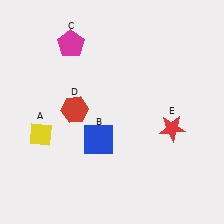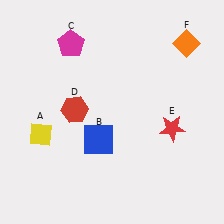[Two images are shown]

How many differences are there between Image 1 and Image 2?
There is 1 difference between the two images.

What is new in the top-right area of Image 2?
An orange diamond (F) was added in the top-right area of Image 2.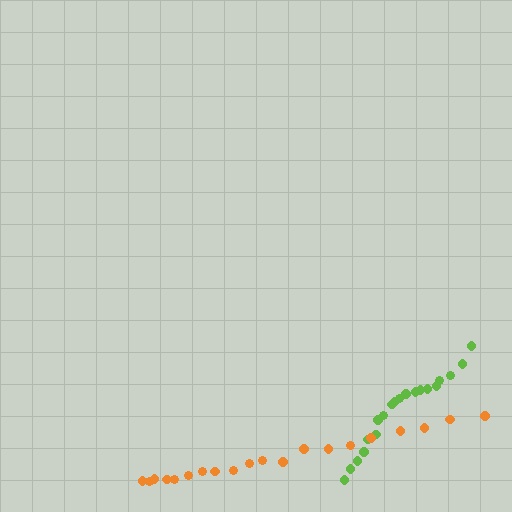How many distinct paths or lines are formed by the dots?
There are 2 distinct paths.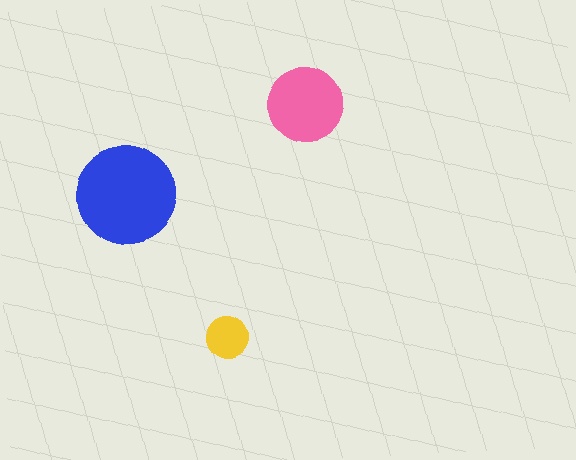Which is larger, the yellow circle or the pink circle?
The pink one.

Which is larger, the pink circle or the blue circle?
The blue one.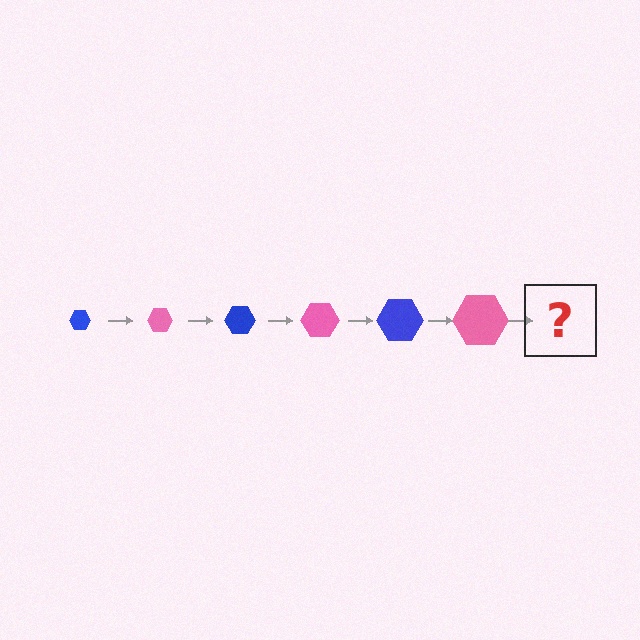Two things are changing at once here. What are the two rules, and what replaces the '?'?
The two rules are that the hexagon grows larger each step and the color cycles through blue and pink. The '?' should be a blue hexagon, larger than the previous one.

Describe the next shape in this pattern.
It should be a blue hexagon, larger than the previous one.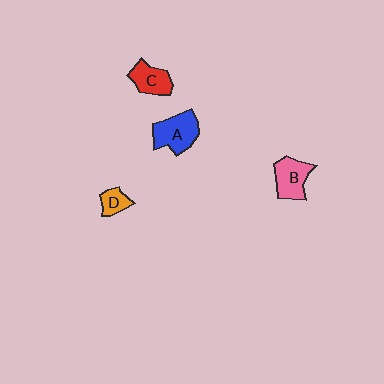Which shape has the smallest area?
Shape D (orange).